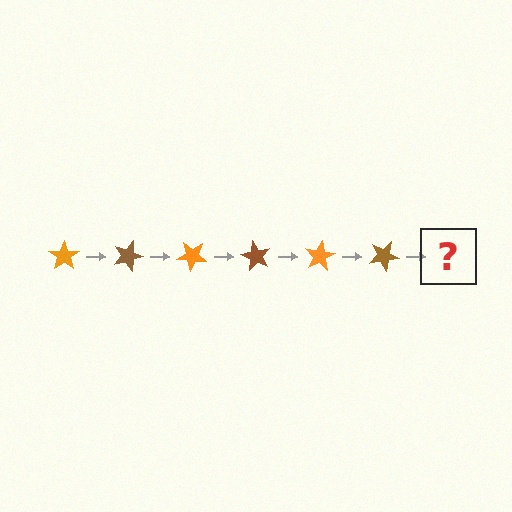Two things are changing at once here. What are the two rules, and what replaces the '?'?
The two rules are that it rotates 20 degrees each step and the color cycles through orange and brown. The '?' should be an orange star, rotated 120 degrees from the start.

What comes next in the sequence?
The next element should be an orange star, rotated 120 degrees from the start.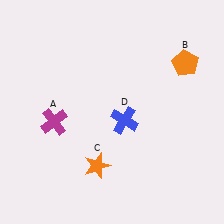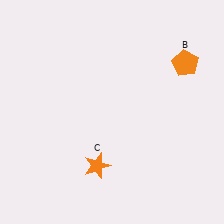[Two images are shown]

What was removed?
The magenta cross (A), the blue cross (D) were removed in Image 2.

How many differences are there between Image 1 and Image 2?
There are 2 differences between the two images.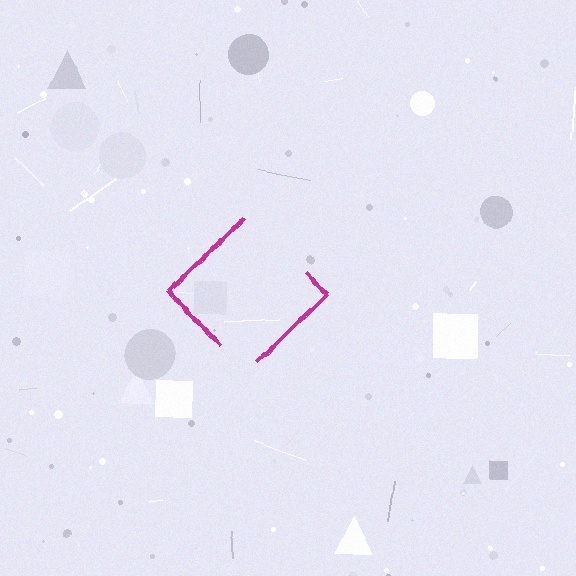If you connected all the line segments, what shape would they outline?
They would outline a diamond.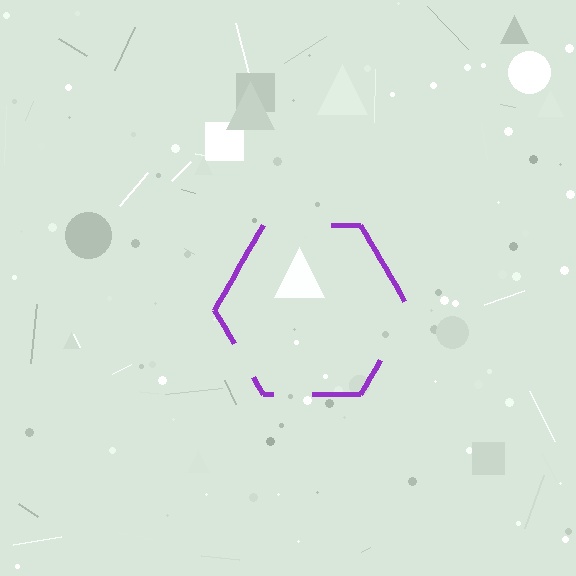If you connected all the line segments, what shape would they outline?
They would outline a hexagon.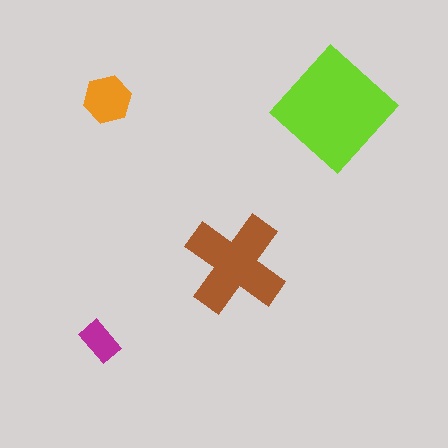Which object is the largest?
The lime diamond.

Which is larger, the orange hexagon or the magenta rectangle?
The orange hexagon.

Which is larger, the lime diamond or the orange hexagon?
The lime diamond.